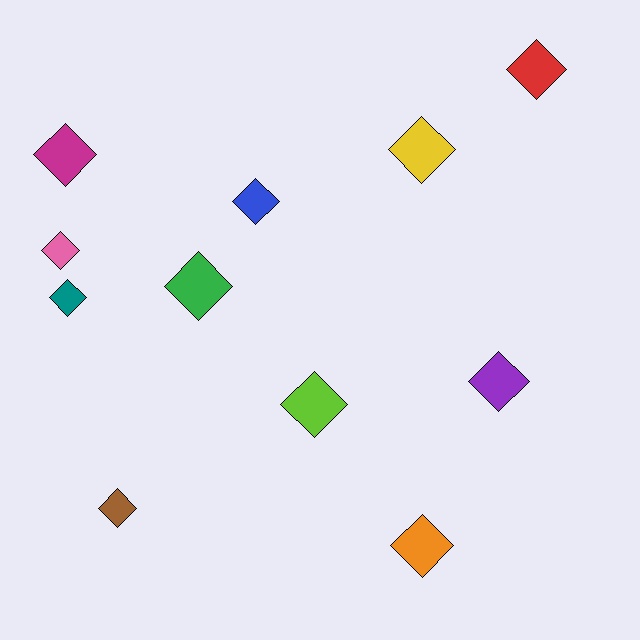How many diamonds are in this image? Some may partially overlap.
There are 11 diamonds.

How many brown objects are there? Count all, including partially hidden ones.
There is 1 brown object.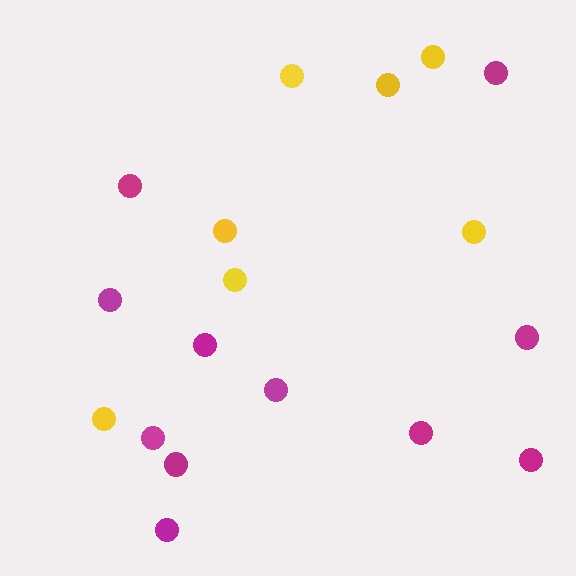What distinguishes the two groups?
There are 2 groups: one group of magenta circles (11) and one group of yellow circles (7).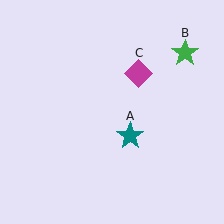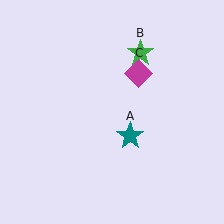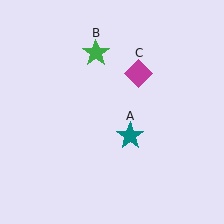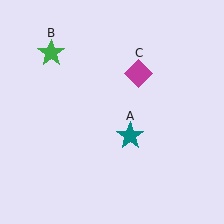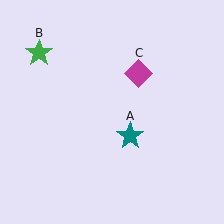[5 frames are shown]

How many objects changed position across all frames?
1 object changed position: green star (object B).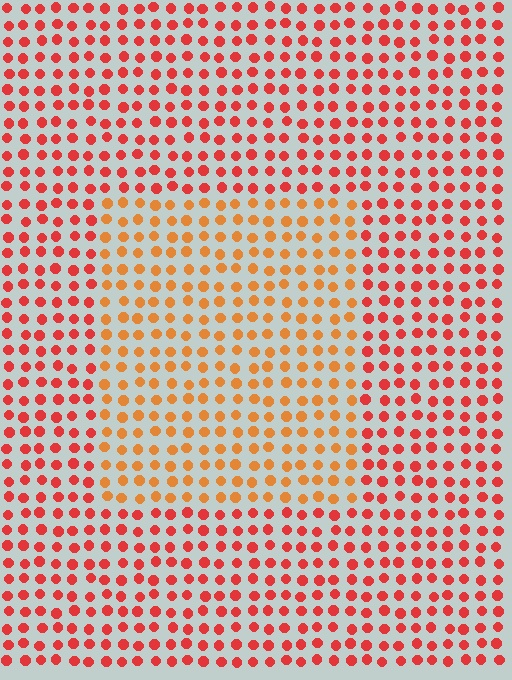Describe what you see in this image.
The image is filled with small red elements in a uniform arrangement. A rectangle-shaped region is visible where the elements are tinted to a slightly different hue, forming a subtle color boundary.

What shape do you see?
I see a rectangle.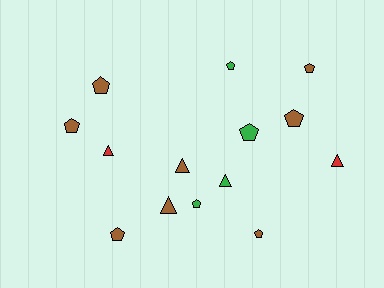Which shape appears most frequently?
Pentagon, with 9 objects.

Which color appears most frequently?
Brown, with 8 objects.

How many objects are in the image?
There are 14 objects.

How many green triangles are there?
There is 1 green triangle.